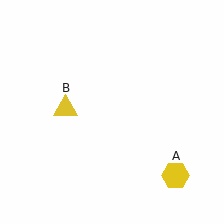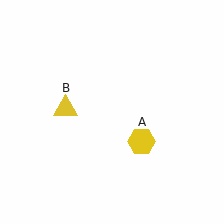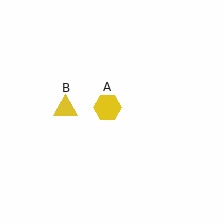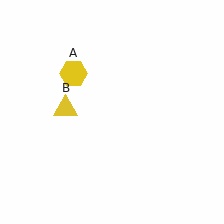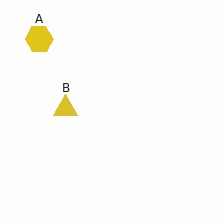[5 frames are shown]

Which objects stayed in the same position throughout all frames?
Yellow triangle (object B) remained stationary.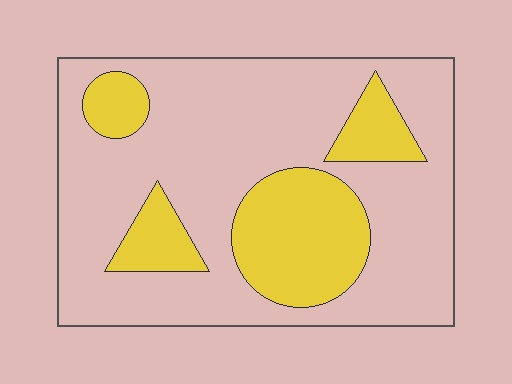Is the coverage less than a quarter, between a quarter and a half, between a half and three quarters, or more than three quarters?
Between a quarter and a half.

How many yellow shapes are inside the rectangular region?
4.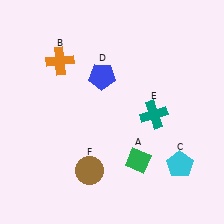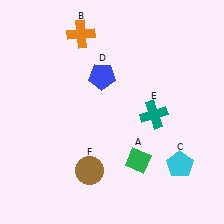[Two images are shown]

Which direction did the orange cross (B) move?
The orange cross (B) moved up.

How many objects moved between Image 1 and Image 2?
1 object moved between the two images.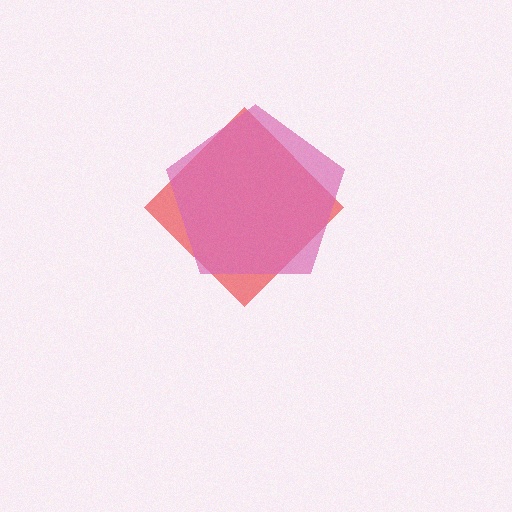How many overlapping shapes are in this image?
There are 2 overlapping shapes in the image.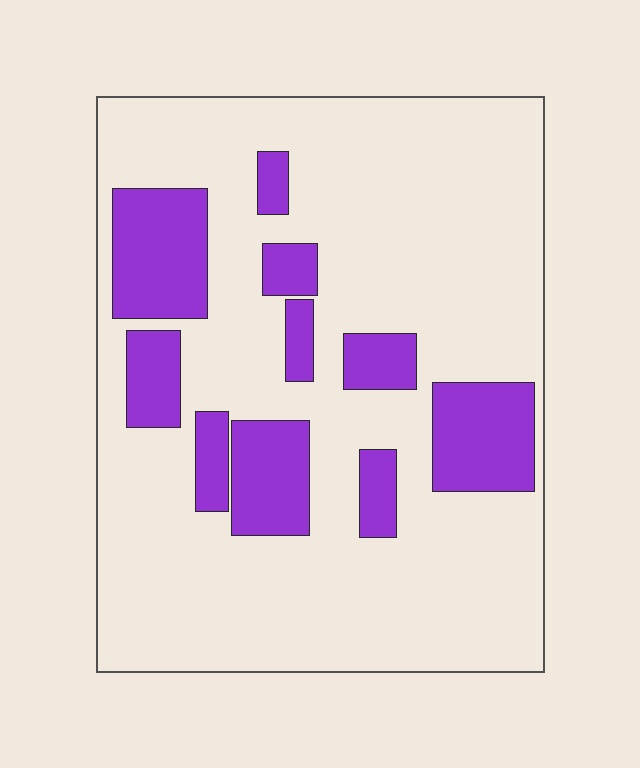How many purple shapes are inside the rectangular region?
10.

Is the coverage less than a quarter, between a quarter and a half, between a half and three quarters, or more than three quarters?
Less than a quarter.